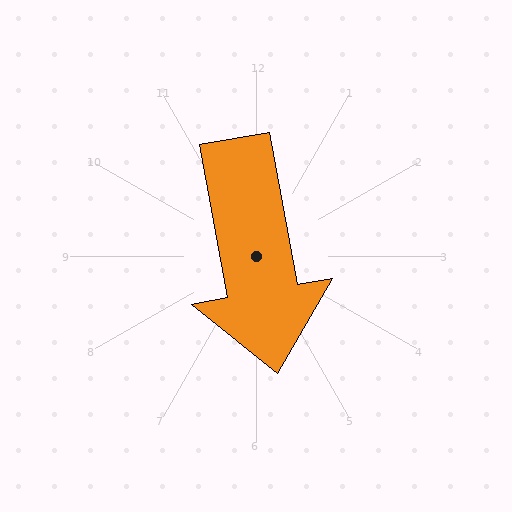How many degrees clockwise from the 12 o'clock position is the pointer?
Approximately 170 degrees.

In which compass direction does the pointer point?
South.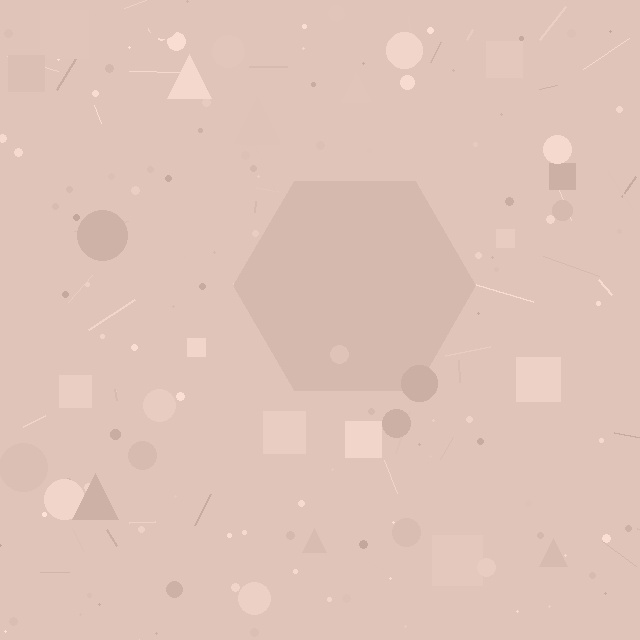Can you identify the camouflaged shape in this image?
The camouflaged shape is a hexagon.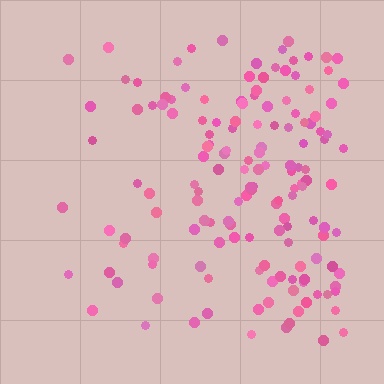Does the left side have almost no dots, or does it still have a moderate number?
Still a moderate number, just noticeably fewer than the right.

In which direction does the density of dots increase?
From left to right, with the right side densest.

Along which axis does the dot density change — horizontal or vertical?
Horizontal.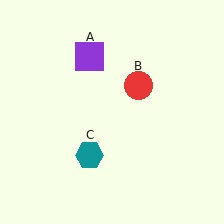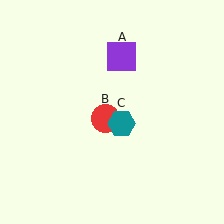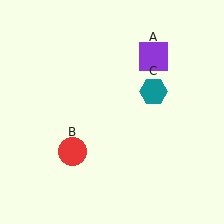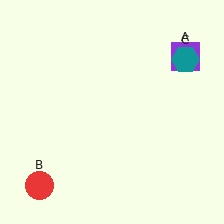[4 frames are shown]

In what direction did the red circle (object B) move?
The red circle (object B) moved down and to the left.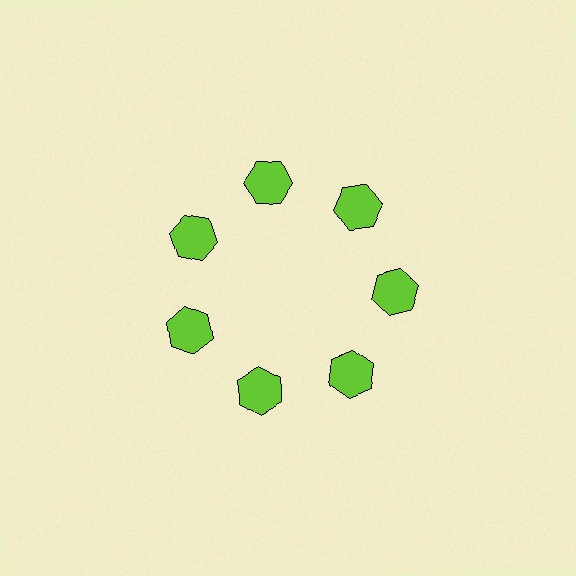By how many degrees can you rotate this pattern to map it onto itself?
The pattern maps onto itself every 51 degrees of rotation.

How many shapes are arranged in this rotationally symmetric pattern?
There are 7 shapes, arranged in 7 groups of 1.